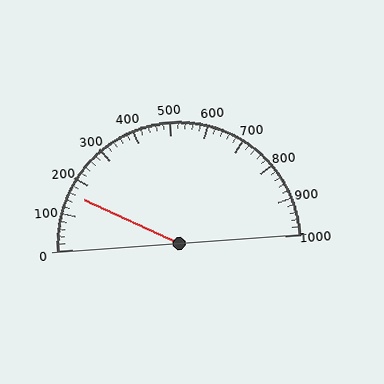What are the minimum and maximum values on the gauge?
The gauge ranges from 0 to 1000.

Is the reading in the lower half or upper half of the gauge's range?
The reading is in the lower half of the range (0 to 1000).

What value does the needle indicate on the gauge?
The needle indicates approximately 160.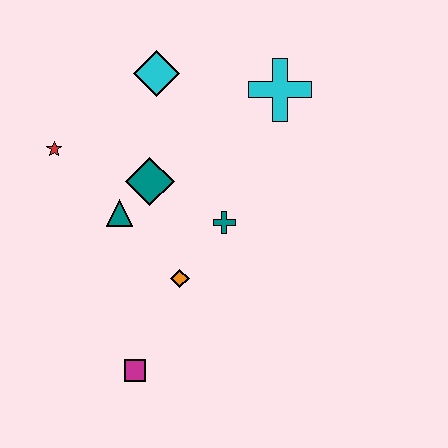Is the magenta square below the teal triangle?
Yes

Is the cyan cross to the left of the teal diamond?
No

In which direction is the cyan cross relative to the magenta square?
The cyan cross is above the magenta square.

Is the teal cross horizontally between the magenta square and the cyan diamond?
No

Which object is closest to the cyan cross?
The cyan diamond is closest to the cyan cross.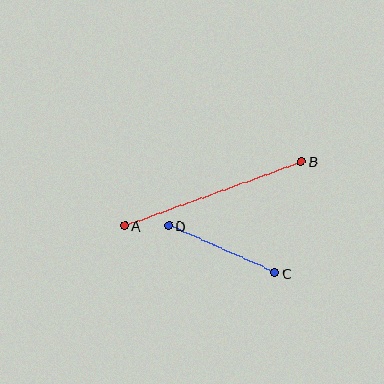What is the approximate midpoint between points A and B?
The midpoint is at approximately (213, 193) pixels.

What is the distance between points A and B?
The distance is approximately 188 pixels.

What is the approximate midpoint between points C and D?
The midpoint is at approximately (222, 249) pixels.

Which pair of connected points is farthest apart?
Points A and B are farthest apart.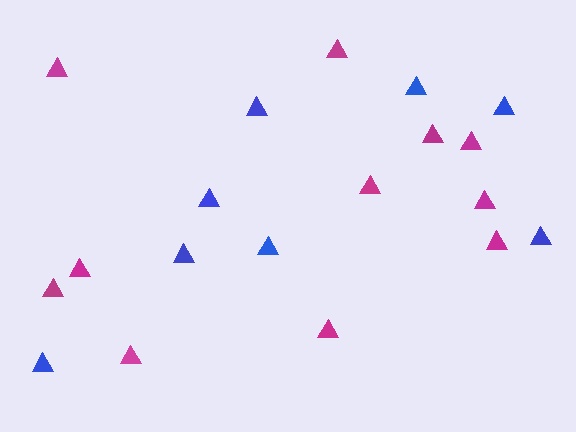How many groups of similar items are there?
There are 2 groups: one group of blue triangles (8) and one group of magenta triangles (11).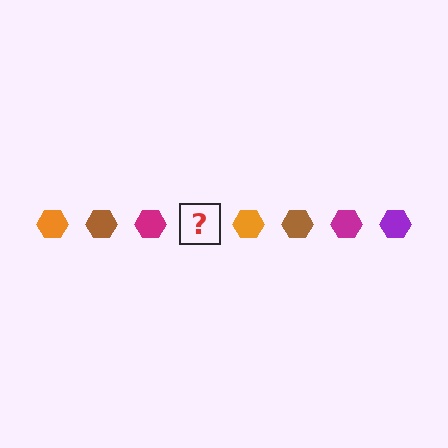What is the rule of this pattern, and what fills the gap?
The rule is that the pattern cycles through orange, brown, magenta, purple hexagons. The gap should be filled with a purple hexagon.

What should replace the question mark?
The question mark should be replaced with a purple hexagon.